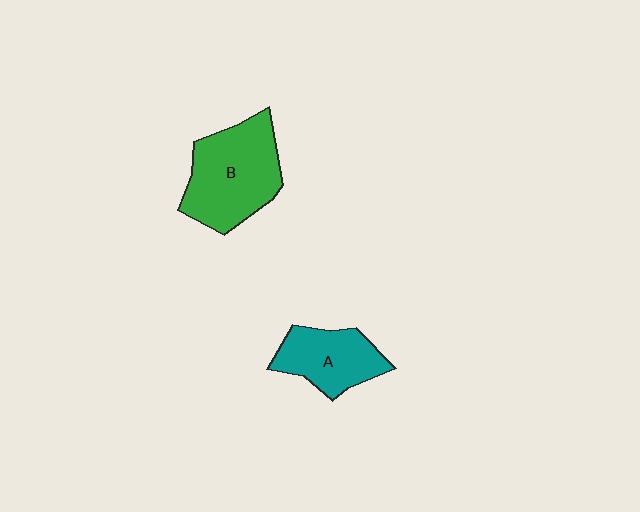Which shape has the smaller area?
Shape A (teal).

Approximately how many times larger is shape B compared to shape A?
Approximately 1.5 times.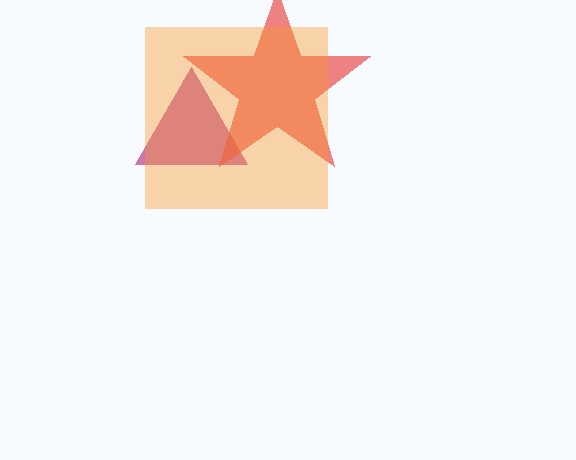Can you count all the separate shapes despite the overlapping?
Yes, there are 3 separate shapes.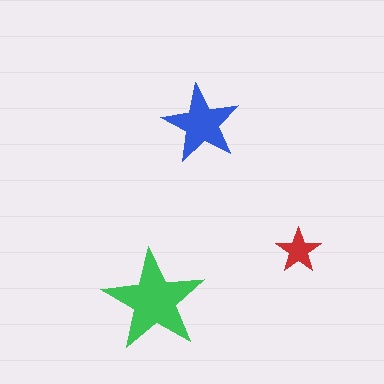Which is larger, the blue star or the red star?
The blue one.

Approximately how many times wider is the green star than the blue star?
About 1.5 times wider.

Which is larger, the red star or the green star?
The green one.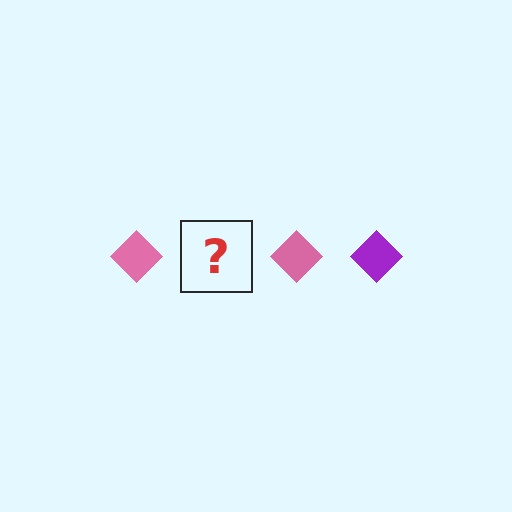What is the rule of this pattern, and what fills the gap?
The rule is that the pattern cycles through pink, purple diamonds. The gap should be filled with a purple diamond.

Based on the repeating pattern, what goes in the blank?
The blank should be a purple diamond.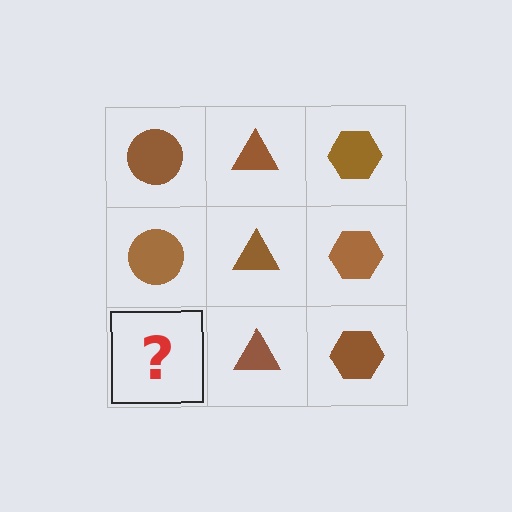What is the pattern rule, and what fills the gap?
The rule is that each column has a consistent shape. The gap should be filled with a brown circle.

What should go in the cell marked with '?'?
The missing cell should contain a brown circle.